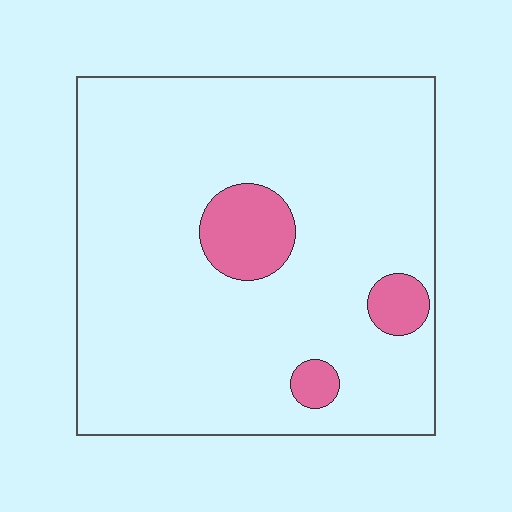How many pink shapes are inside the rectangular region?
3.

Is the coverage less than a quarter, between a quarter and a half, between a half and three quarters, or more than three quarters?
Less than a quarter.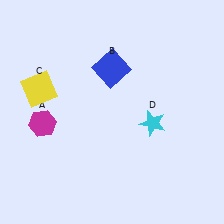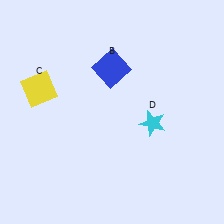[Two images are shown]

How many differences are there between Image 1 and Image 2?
There is 1 difference between the two images.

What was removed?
The magenta hexagon (A) was removed in Image 2.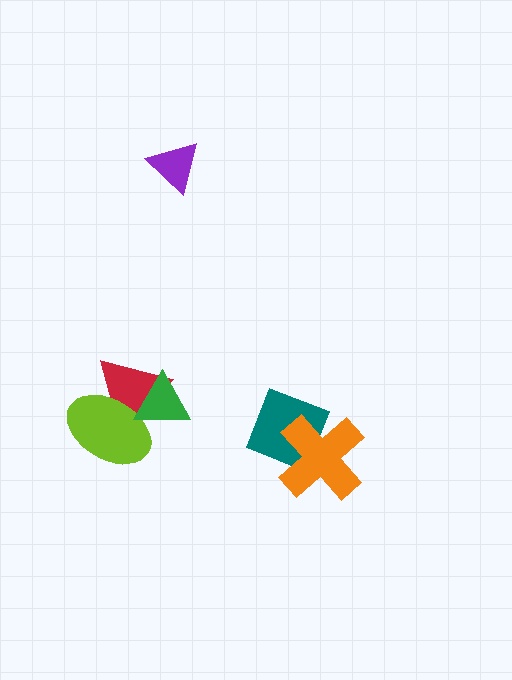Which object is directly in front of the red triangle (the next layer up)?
The lime ellipse is directly in front of the red triangle.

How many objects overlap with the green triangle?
2 objects overlap with the green triangle.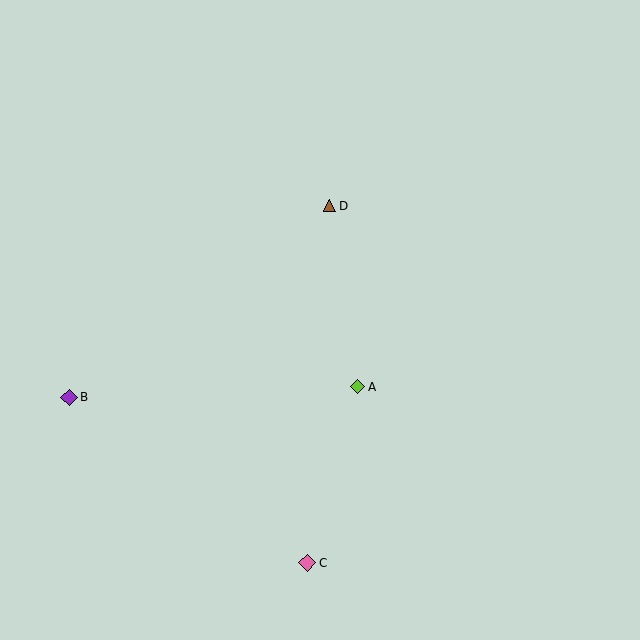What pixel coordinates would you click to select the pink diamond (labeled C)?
Click at (307, 563) to select the pink diamond C.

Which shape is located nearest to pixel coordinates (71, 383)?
The purple diamond (labeled B) at (69, 397) is nearest to that location.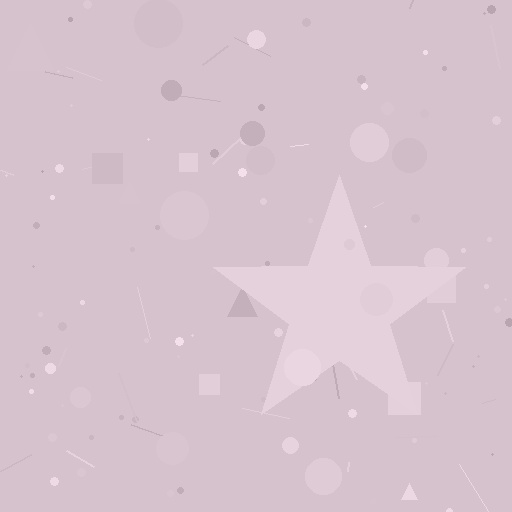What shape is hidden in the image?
A star is hidden in the image.